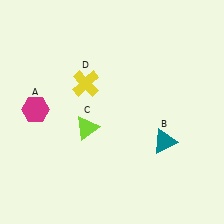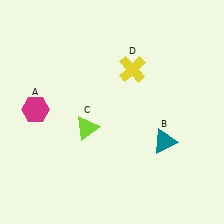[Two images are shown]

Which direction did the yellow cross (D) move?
The yellow cross (D) moved right.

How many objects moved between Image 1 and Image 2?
1 object moved between the two images.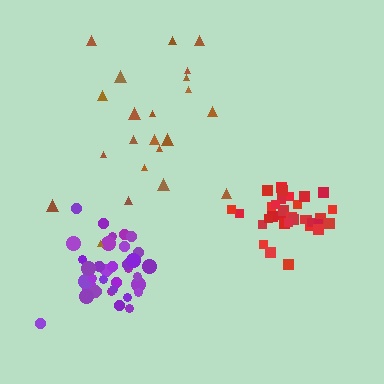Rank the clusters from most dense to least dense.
red, purple, brown.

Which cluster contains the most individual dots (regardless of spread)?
Purple (35).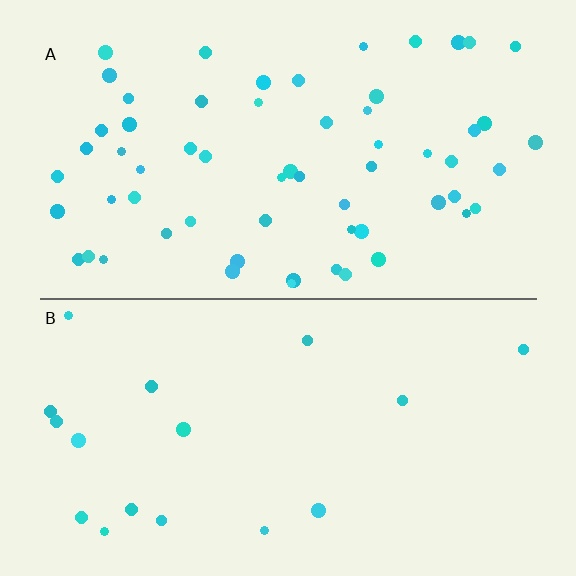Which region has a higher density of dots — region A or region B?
A (the top).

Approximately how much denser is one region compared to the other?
Approximately 3.5× — region A over region B.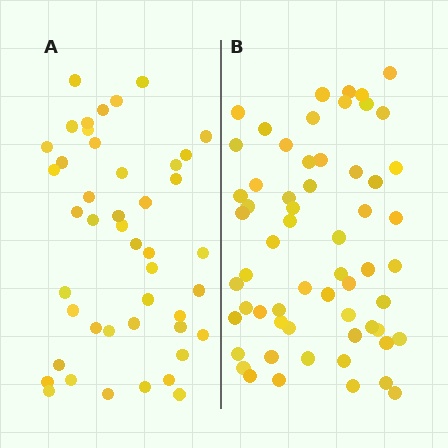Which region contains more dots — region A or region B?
Region B (the right region) has more dots.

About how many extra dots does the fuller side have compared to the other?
Region B has approximately 15 more dots than region A.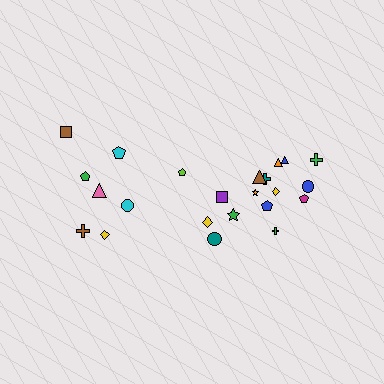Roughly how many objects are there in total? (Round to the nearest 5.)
Roughly 25 objects in total.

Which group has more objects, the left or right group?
The right group.